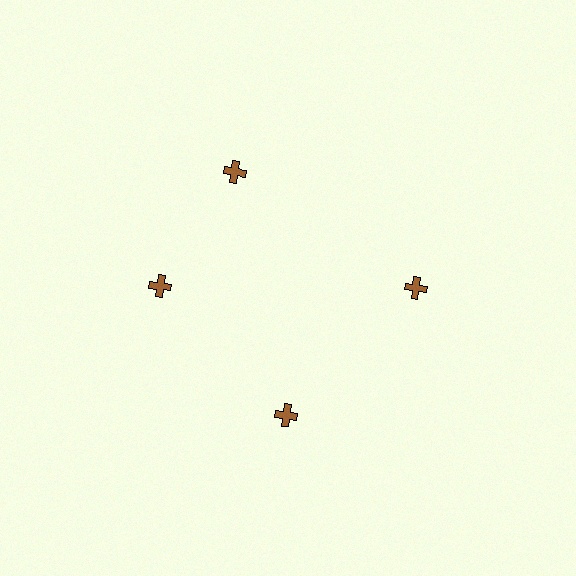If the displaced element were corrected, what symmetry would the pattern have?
It would have 4-fold rotational symmetry — the pattern would map onto itself every 90 degrees.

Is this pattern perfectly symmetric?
No. The 4 brown crosses are arranged in a ring, but one element near the 12 o'clock position is rotated out of alignment along the ring, breaking the 4-fold rotational symmetry.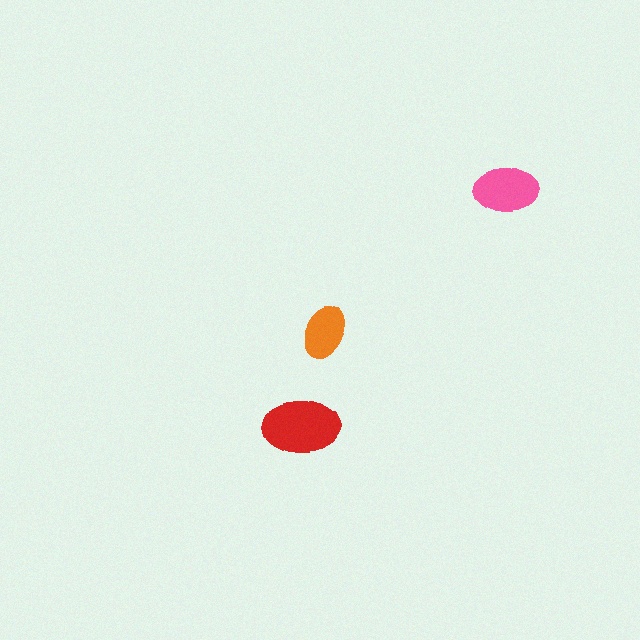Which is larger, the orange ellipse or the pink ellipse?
The pink one.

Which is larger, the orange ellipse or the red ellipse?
The red one.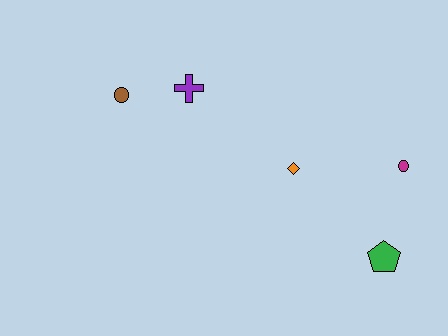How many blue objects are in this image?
There are no blue objects.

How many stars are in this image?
There are no stars.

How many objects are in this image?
There are 5 objects.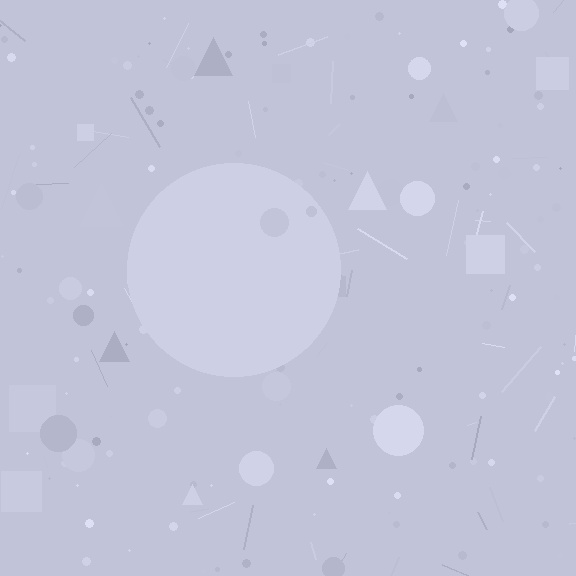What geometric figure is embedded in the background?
A circle is embedded in the background.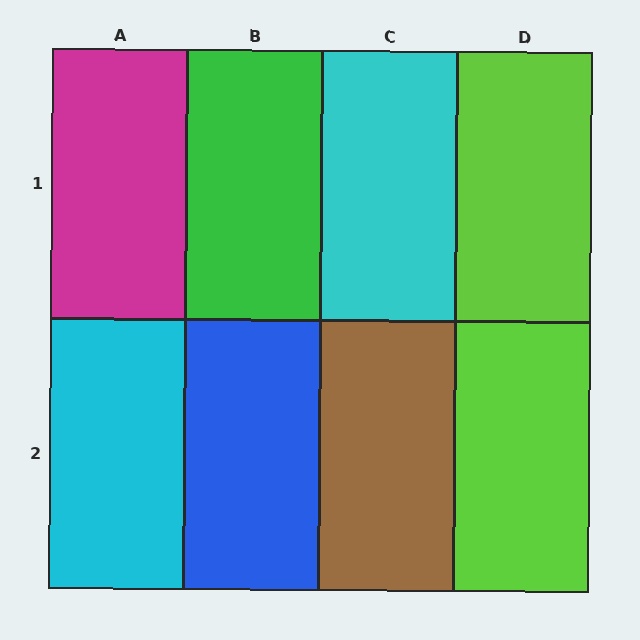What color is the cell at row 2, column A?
Cyan.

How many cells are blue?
1 cell is blue.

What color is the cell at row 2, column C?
Brown.